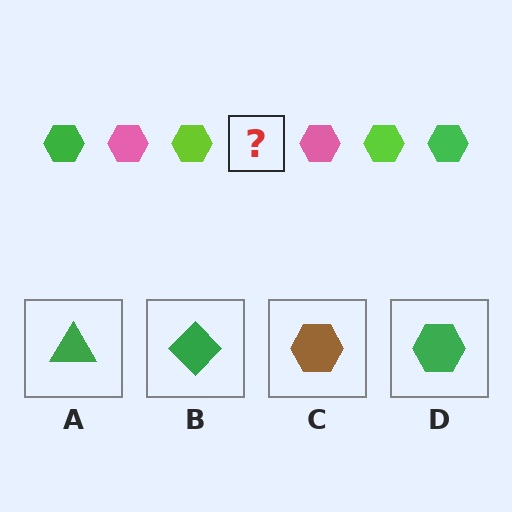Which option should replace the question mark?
Option D.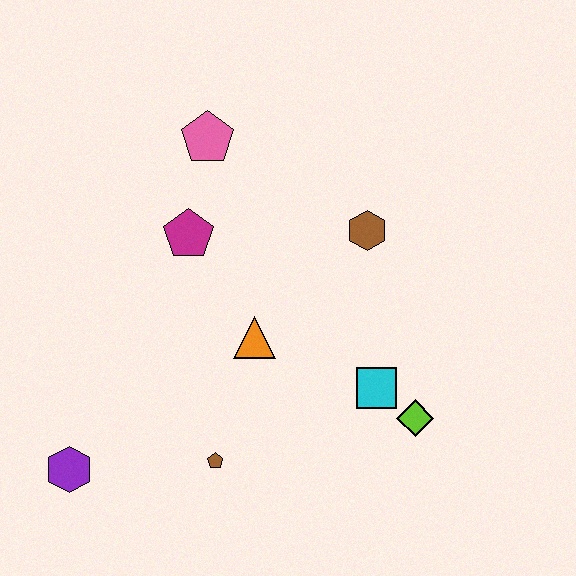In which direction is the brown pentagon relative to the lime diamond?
The brown pentagon is to the left of the lime diamond.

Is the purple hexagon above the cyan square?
No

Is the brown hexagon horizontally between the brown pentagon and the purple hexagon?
No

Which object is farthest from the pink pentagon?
The purple hexagon is farthest from the pink pentagon.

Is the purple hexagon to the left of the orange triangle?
Yes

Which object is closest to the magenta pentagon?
The pink pentagon is closest to the magenta pentagon.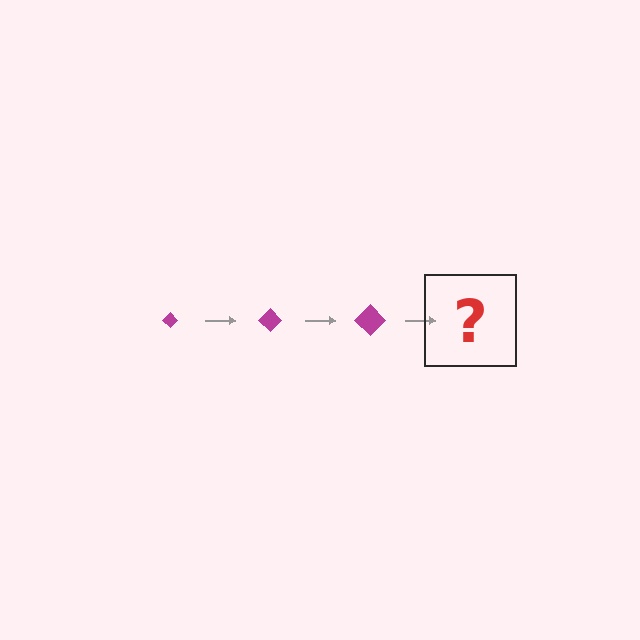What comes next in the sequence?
The next element should be a magenta diamond, larger than the previous one.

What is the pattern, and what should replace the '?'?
The pattern is that the diamond gets progressively larger each step. The '?' should be a magenta diamond, larger than the previous one.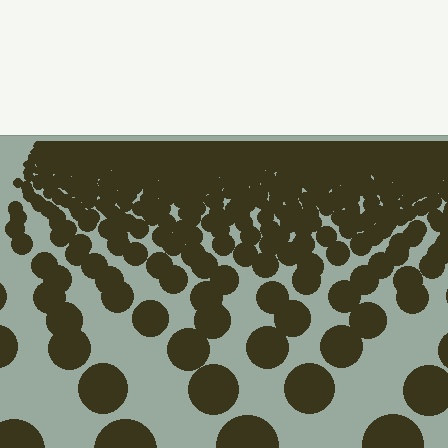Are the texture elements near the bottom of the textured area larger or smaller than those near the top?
Larger. Near the bottom, elements are closer to the viewer and appear at a bigger on-screen size.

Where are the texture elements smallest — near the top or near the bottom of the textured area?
Near the top.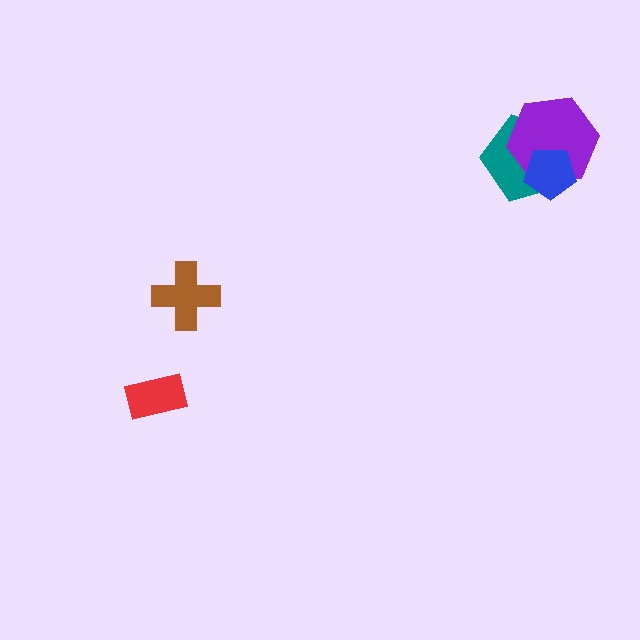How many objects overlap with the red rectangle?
0 objects overlap with the red rectangle.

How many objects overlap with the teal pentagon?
2 objects overlap with the teal pentagon.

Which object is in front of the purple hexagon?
The blue pentagon is in front of the purple hexagon.